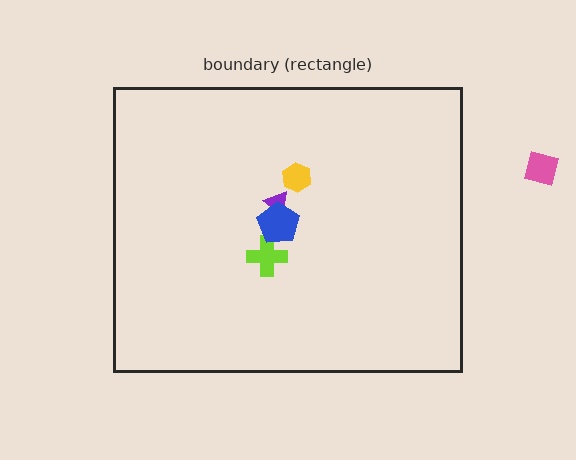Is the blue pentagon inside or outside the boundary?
Inside.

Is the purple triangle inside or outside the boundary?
Inside.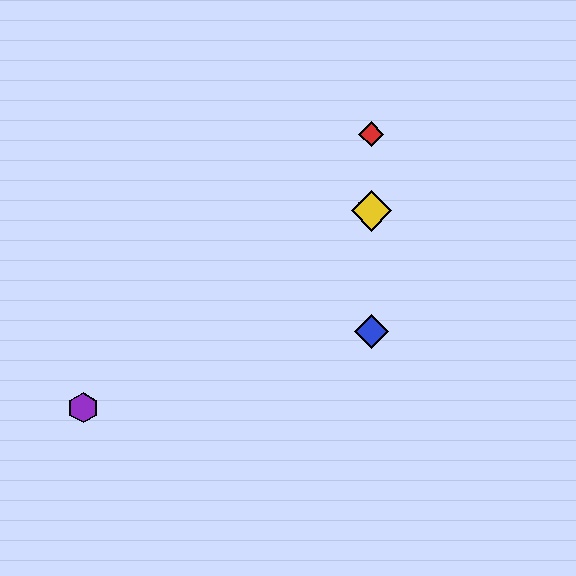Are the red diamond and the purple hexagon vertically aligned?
No, the red diamond is at x≈371 and the purple hexagon is at x≈83.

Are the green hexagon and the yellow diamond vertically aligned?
Yes, both are at x≈371.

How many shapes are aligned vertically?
4 shapes (the red diamond, the blue diamond, the green hexagon, the yellow diamond) are aligned vertically.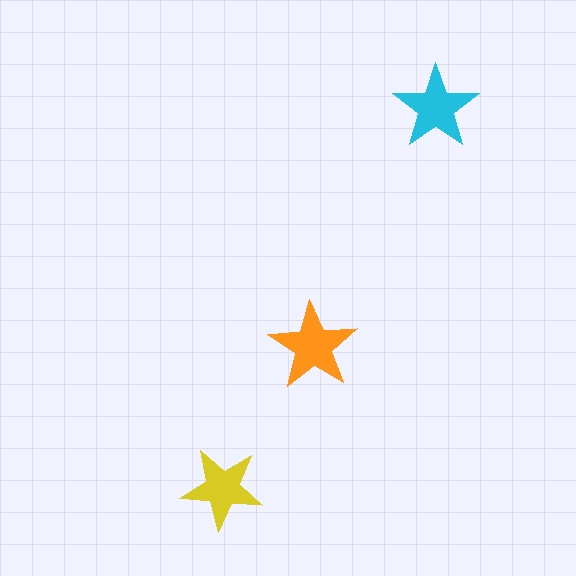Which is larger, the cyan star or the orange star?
The orange one.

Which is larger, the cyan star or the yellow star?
The cyan one.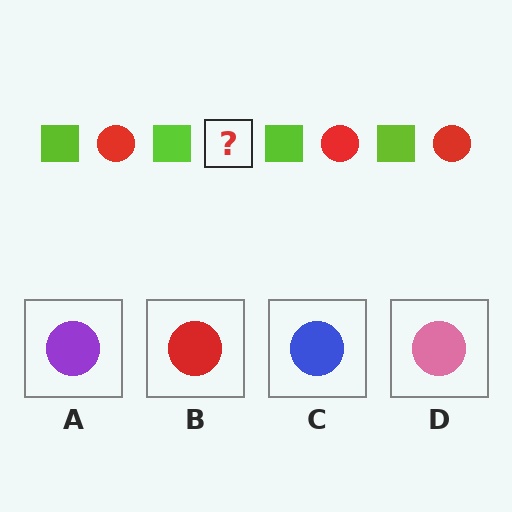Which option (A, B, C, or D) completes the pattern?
B.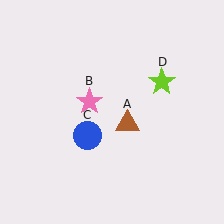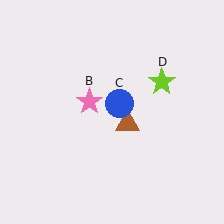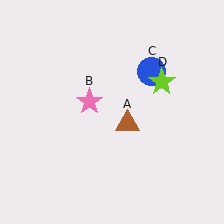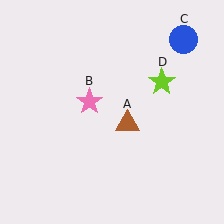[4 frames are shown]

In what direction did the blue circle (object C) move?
The blue circle (object C) moved up and to the right.